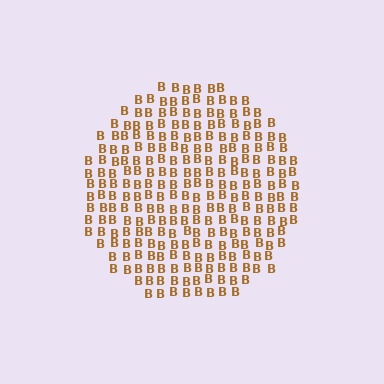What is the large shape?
The large shape is a circle.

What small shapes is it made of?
It is made of small letter B's.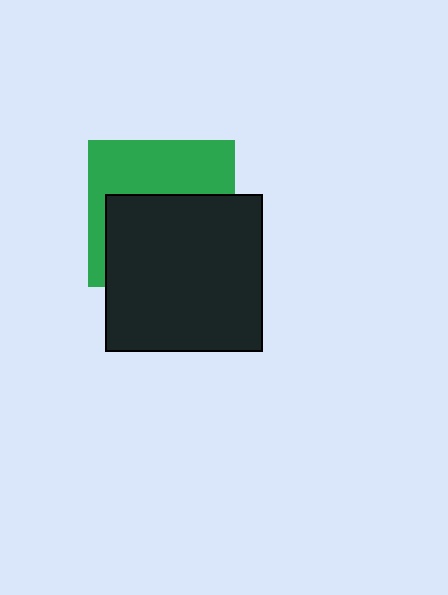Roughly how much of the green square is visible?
A small part of it is visible (roughly 44%).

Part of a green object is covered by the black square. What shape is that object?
It is a square.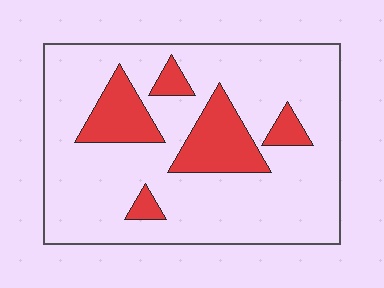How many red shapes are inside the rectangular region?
5.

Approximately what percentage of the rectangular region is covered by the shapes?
Approximately 20%.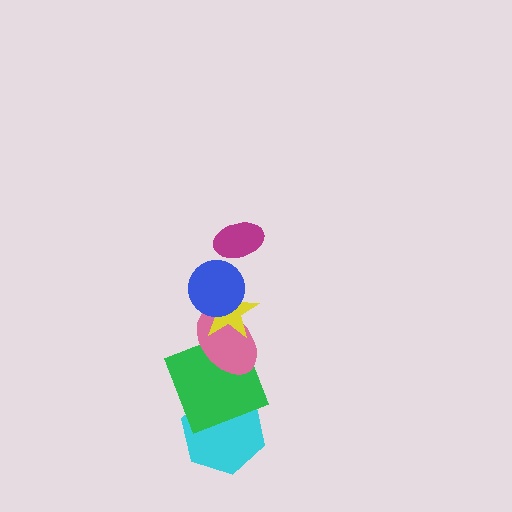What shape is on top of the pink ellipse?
The yellow star is on top of the pink ellipse.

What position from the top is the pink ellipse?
The pink ellipse is 4th from the top.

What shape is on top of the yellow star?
The blue circle is on top of the yellow star.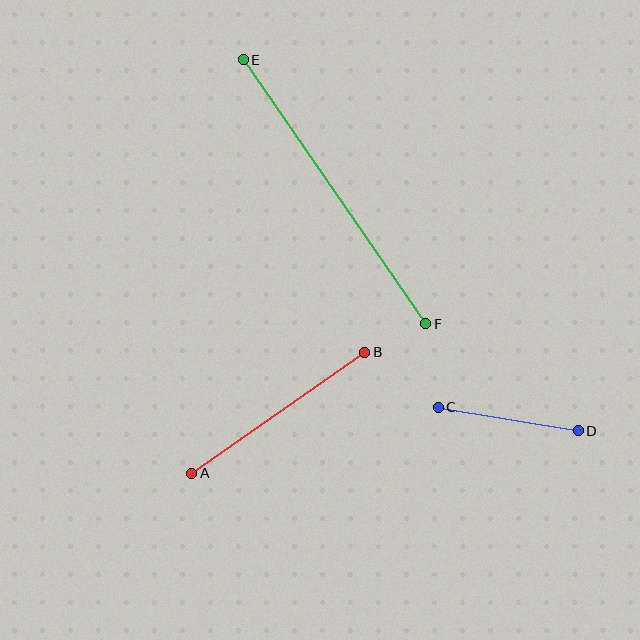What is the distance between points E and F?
The distance is approximately 321 pixels.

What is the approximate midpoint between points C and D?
The midpoint is at approximately (508, 419) pixels.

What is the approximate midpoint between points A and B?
The midpoint is at approximately (278, 413) pixels.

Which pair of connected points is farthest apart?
Points E and F are farthest apart.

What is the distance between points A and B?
The distance is approximately 211 pixels.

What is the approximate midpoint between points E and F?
The midpoint is at approximately (334, 192) pixels.